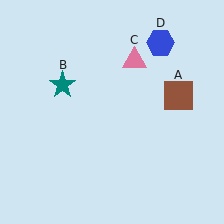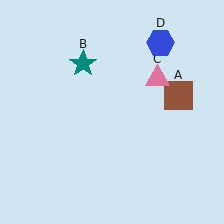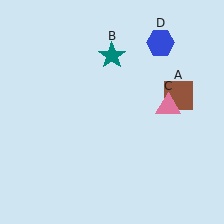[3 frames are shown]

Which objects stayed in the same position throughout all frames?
Brown square (object A) and blue hexagon (object D) remained stationary.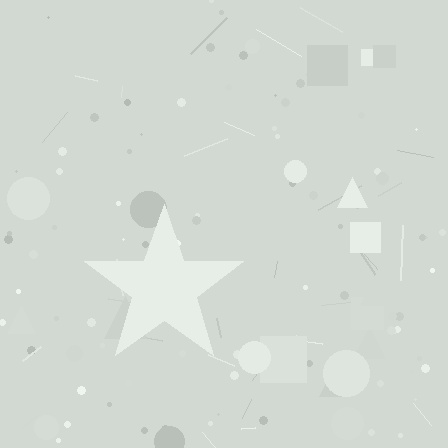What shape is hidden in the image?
A star is hidden in the image.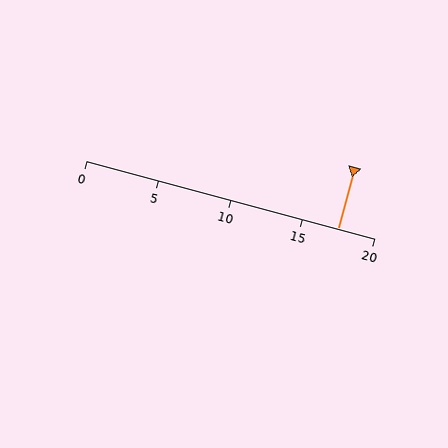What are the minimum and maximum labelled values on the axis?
The axis runs from 0 to 20.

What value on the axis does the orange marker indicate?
The marker indicates approximately 17.5.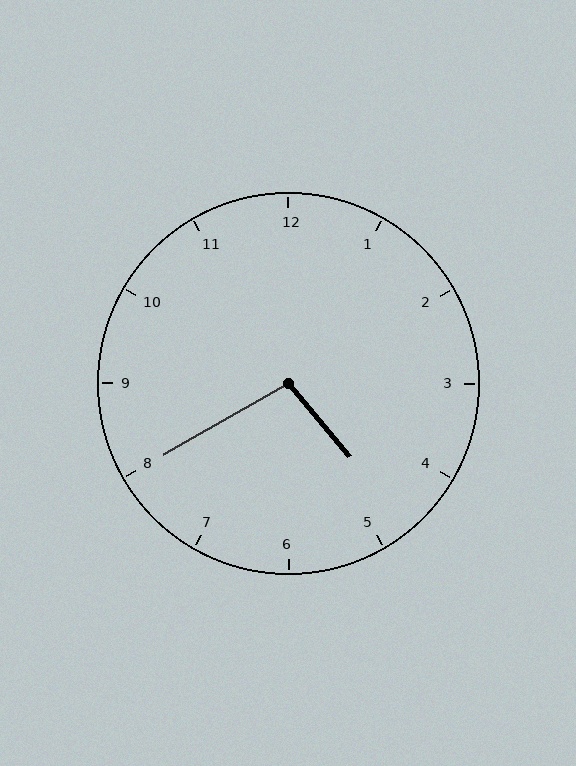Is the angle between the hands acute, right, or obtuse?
It is obtuse.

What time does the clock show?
4:40.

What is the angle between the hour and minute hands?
Approximately 100 degrees.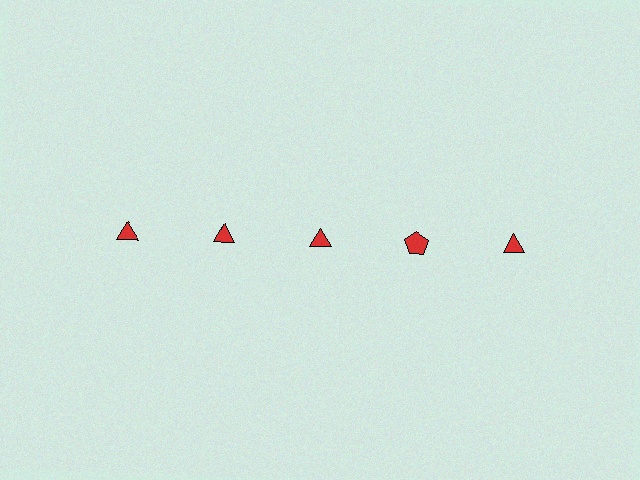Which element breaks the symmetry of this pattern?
The red pentagon in the top row, second from right column breaks the symmetry. All other shapes are red triangles.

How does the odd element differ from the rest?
It has a different shape: pentagon instead of triangle.